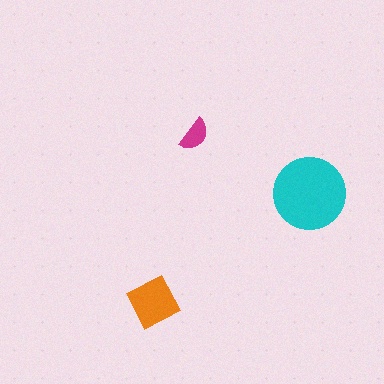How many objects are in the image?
There are 3 objects in the image.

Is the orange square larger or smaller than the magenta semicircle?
Larger.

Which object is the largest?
The cyan circle.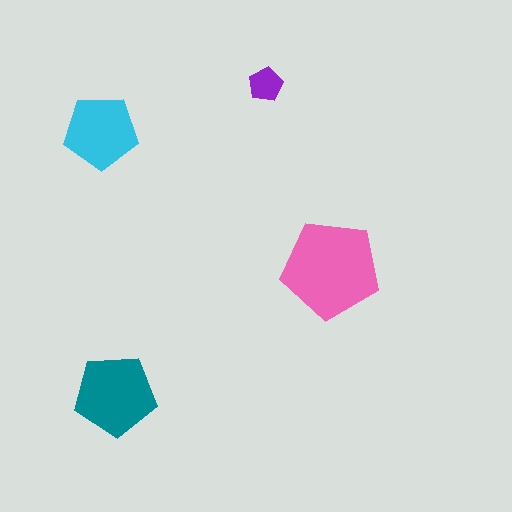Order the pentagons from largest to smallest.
the pink one, the teal one, the cyan one, the purple one.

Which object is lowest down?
The teal pentagon is bottommost.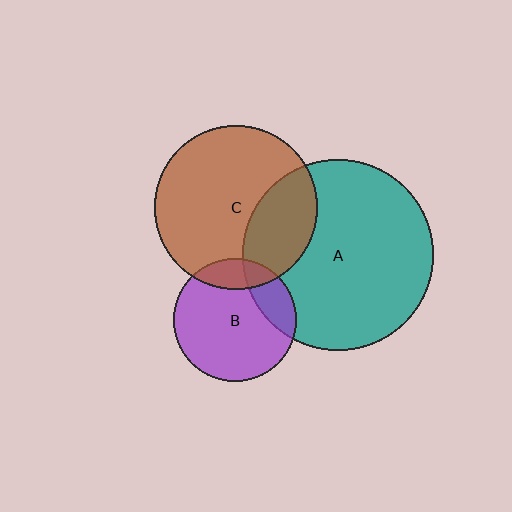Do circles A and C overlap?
Yes.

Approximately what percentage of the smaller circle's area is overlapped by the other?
Approximately 30%.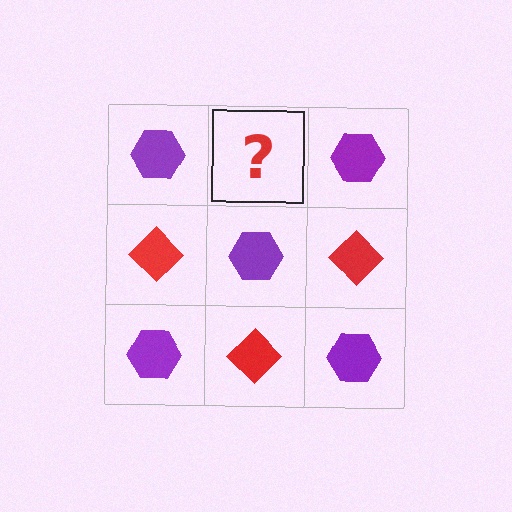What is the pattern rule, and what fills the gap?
The rule is that it alternates purple hexagon and red diamond in a checkerboard pattern. The gap should be filled with a red diamond.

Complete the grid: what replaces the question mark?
The question mark should be replaced with a red diamond.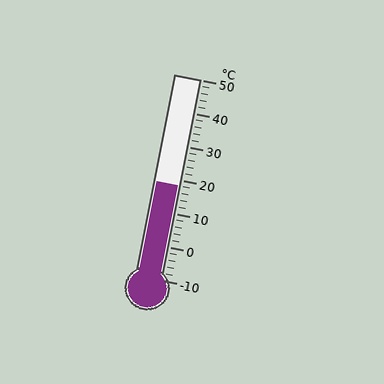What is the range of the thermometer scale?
The thermometer scale ranges from -10°C to 50°C.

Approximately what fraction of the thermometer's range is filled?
The thermometer is filled to approximately 45% of its range.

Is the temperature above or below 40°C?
The temperature is below 40°C.